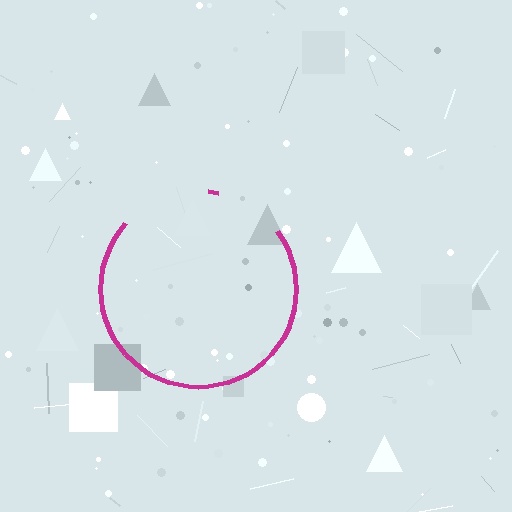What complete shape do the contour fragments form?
The contour fragments form a circle.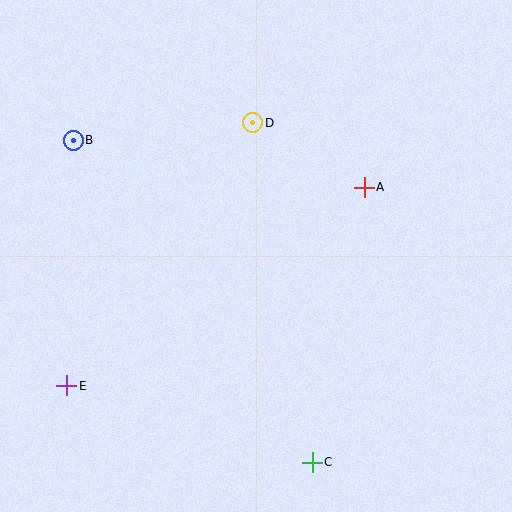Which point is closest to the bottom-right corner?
Point C is closest to the bottom-right corner.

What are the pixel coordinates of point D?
Point D is at (253, 123).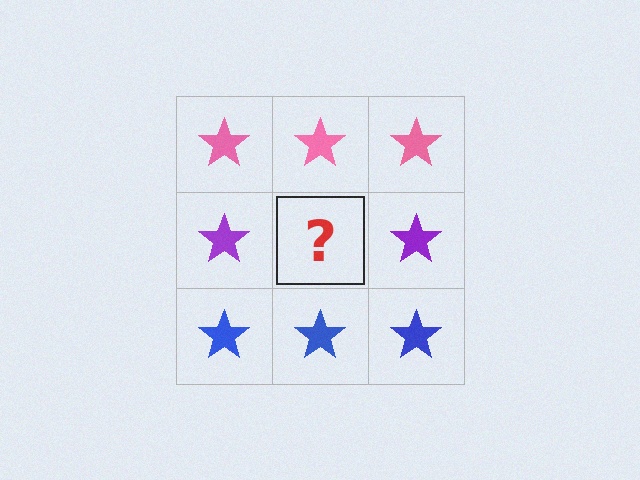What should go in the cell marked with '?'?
The missing cell should contain a purple star.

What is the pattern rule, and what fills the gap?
The rule is that each row has a consistent color. The gap should be filled with a purple star.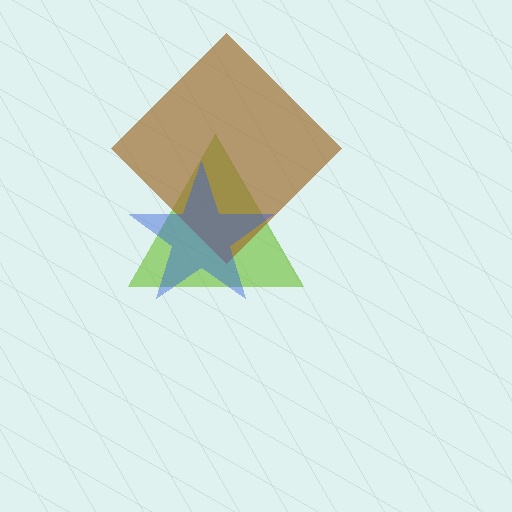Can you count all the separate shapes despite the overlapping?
Yes, there are 3 separate shapes.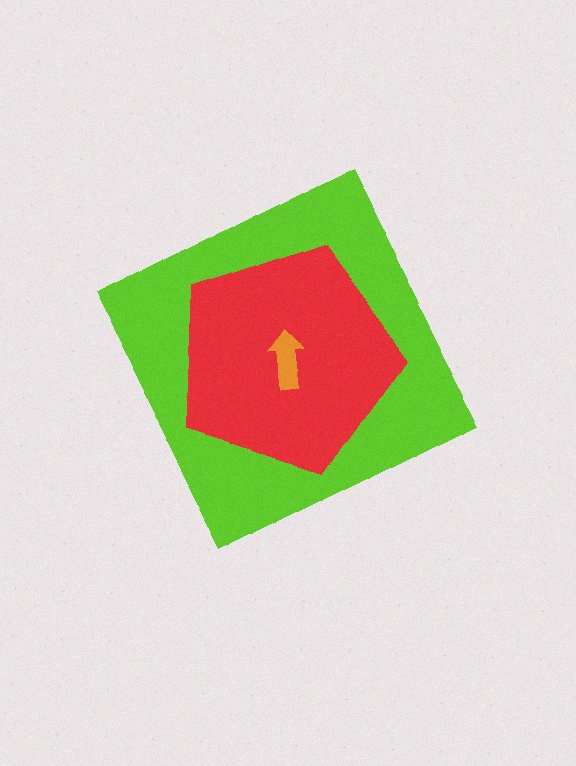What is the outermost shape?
The lime diamond.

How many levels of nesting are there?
3.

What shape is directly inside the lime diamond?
The red pentagon.